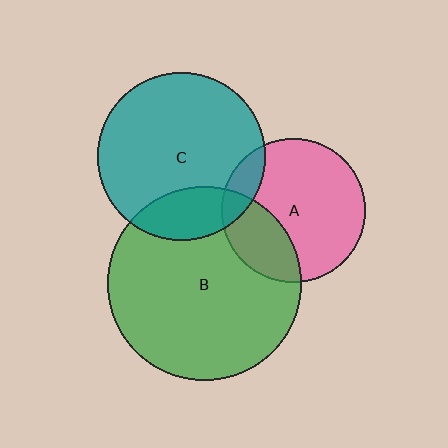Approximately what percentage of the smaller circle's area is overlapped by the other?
Approximately 25%.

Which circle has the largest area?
Circle B (green).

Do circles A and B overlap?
Yes.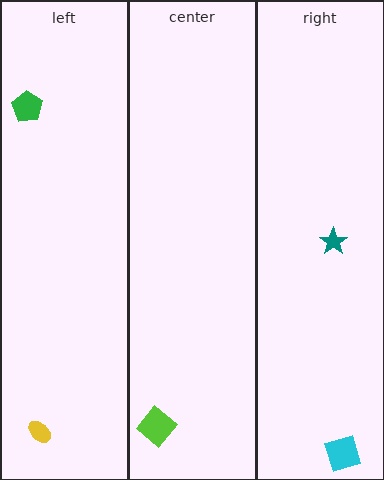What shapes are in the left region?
The green pentagon, the yellow ellipse.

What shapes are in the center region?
The lime diamond.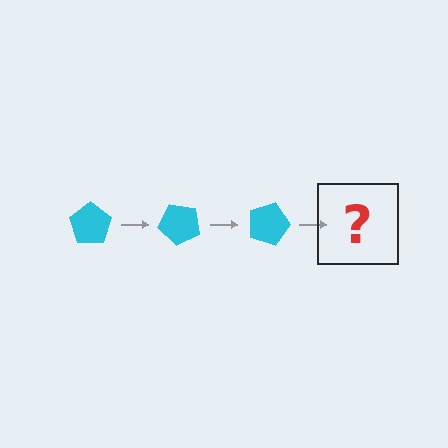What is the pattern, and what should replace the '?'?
The pattern is that the pentagon rotates 45 degrees each step. The '?' should be a cyan pentagon rotated 135 degrees.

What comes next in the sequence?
The next element should be a cyan pentagon rotated 135 degrees.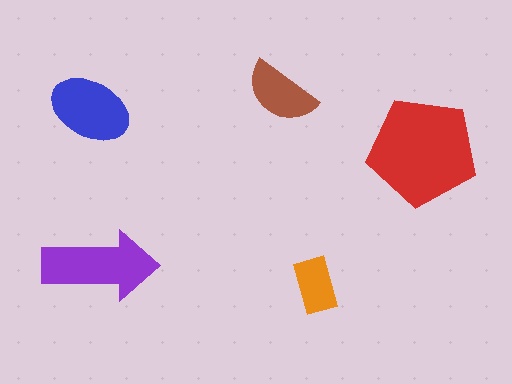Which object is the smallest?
The orange rectangle.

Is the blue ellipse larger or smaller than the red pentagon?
Smaller.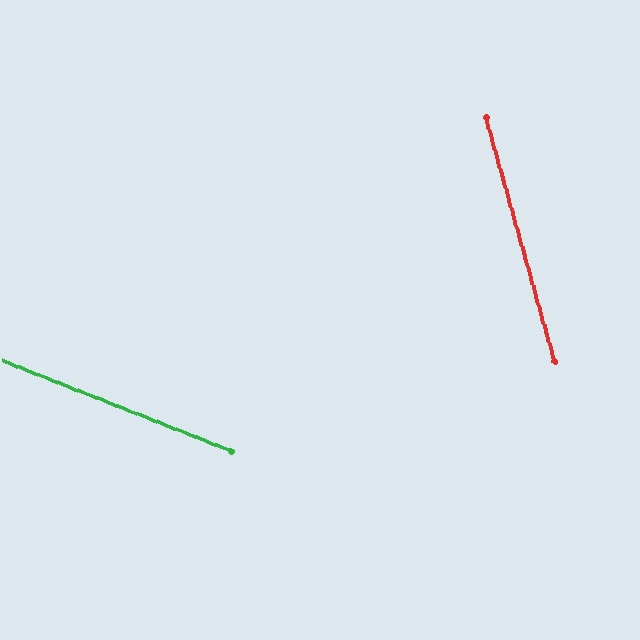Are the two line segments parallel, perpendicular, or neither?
Neither parallel nor perpendicular — they differ by about 53°.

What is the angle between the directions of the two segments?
Approximately 53 degrees.